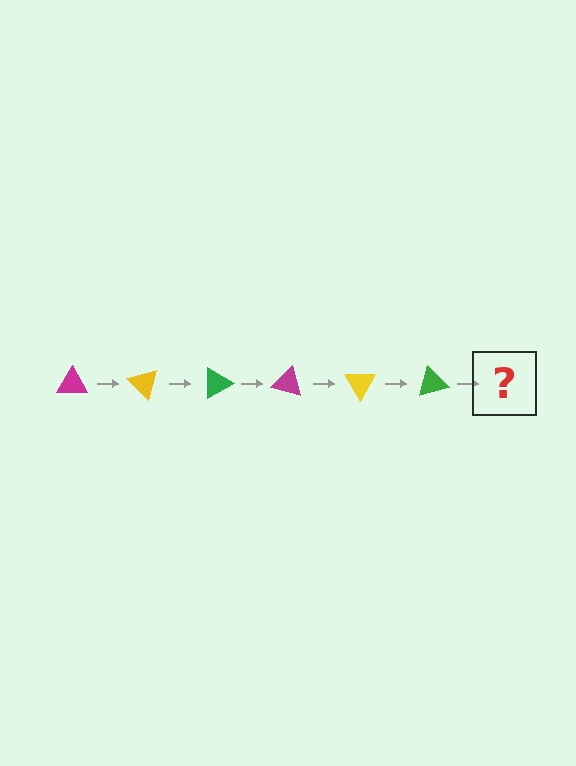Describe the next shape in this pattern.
It should be a magenta triangle, rotated 270 degrees from the start.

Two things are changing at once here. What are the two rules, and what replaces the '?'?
The two rules are that it rotates 45 degrees each step and the color cycles through magenta, yellow, and green. The '?' should be a magenta triangle, rotated 270 degrees from the start.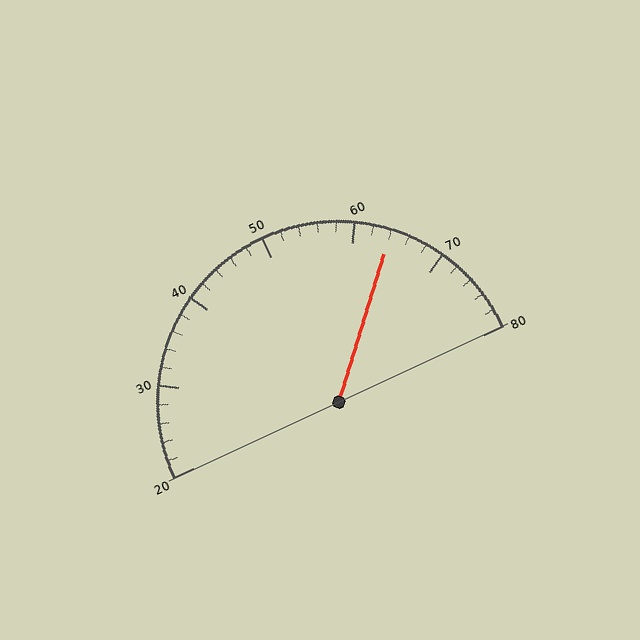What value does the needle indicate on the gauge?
The needle indicates approximately 64.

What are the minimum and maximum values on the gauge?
The gauge ranges from 20 to 80.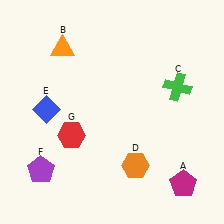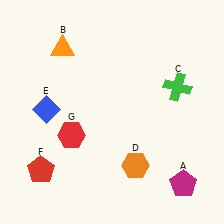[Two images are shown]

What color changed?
The pentagon (F) changed from purple in Image 1 to red in Image 2.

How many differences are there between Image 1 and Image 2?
There is 1 difference between the two images.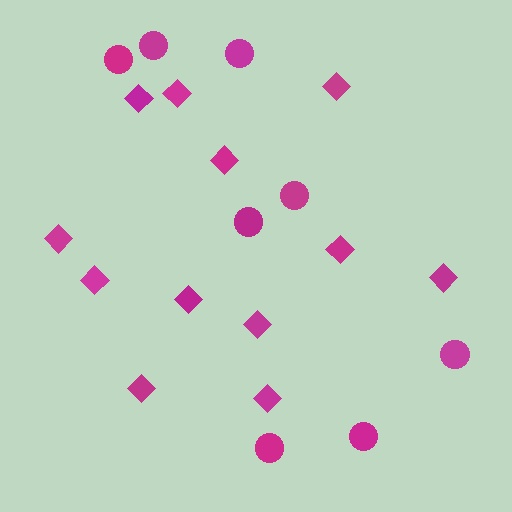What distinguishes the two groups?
There are 2 groups: one group of circles (8) and one group of diamonds (12).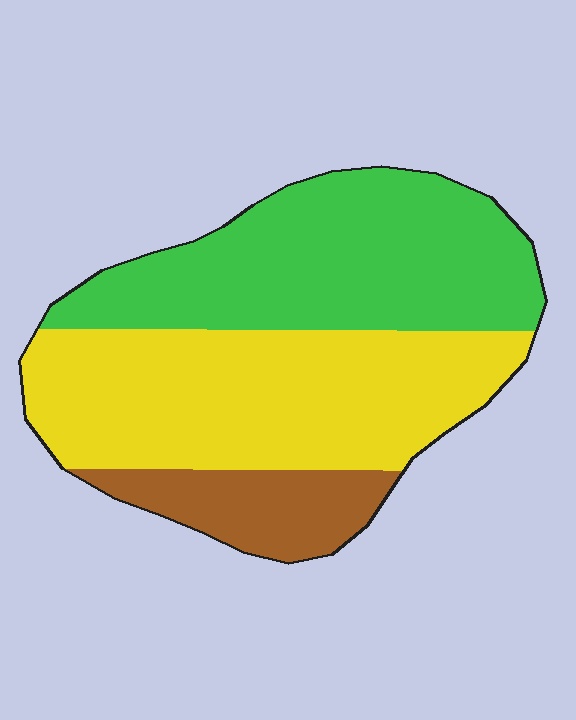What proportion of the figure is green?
Green covers 41% of the figure.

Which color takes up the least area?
Brown, at roughly 15%.